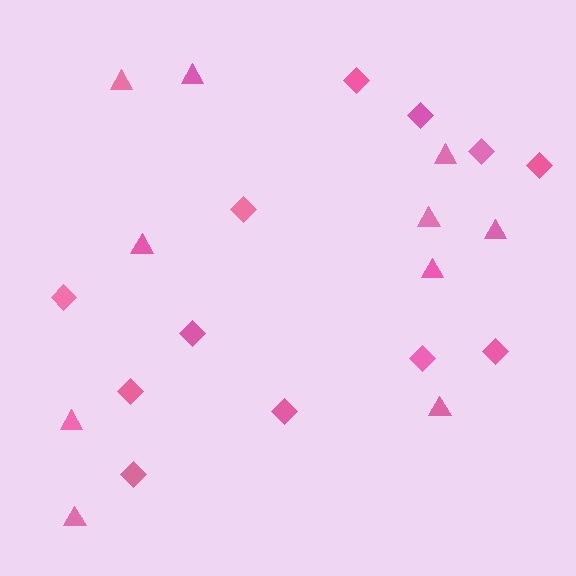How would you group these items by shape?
There are 2 groups: one group of diamonds (12) and one group of triangles (10).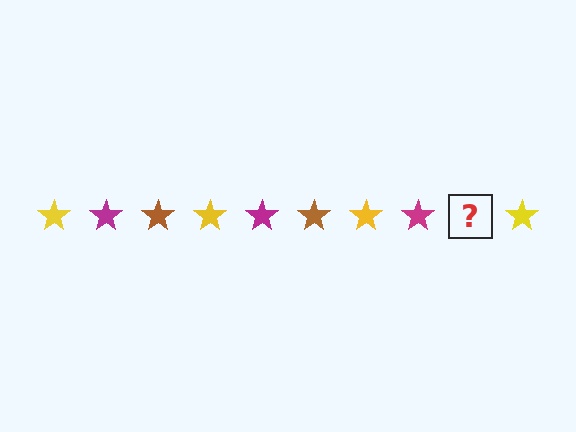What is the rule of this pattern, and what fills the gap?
The rule is that the pattern cycles through yellow, magenta, brown stars. The gap should be filled with a brown star.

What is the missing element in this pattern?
The missing element is a brown star.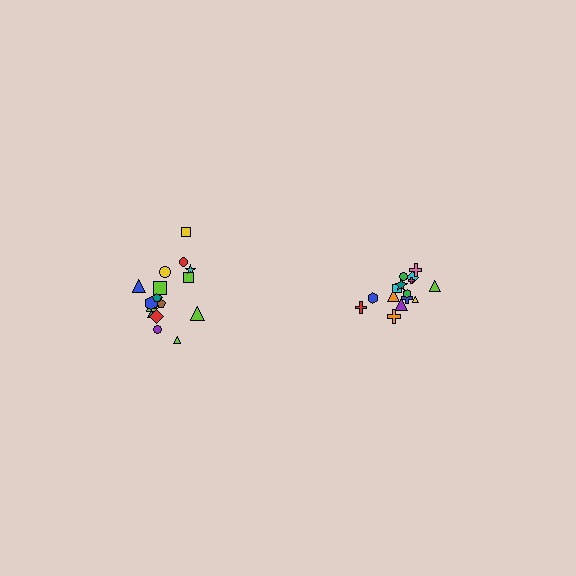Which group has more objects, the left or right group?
The left group.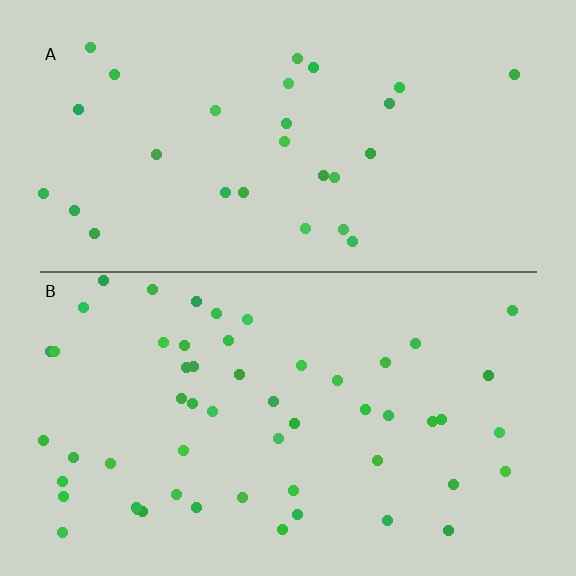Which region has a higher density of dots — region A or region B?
B (the bottom).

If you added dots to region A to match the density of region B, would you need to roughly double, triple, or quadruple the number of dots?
Approximately double.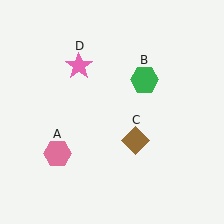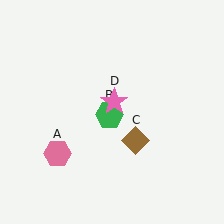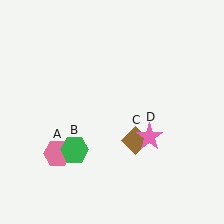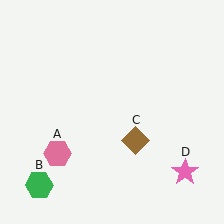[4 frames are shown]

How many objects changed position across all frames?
2 objects changed position: green hexagon (object B), pink star (object D).